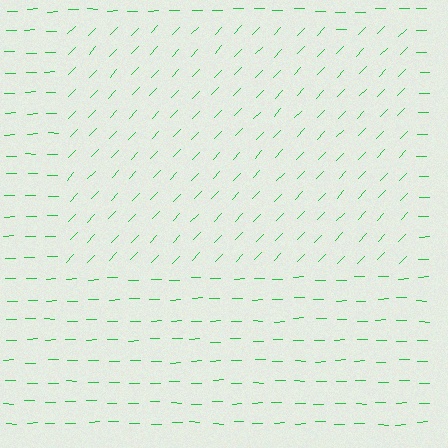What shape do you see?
I see a rectangle.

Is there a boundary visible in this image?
Yes, there is a texture boundary formed by a change in line orientation.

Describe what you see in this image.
The image is filled with small green line segments. A rectangle region in the image has lines oriented differently from the surrounding lines, creating a visible texture boundary.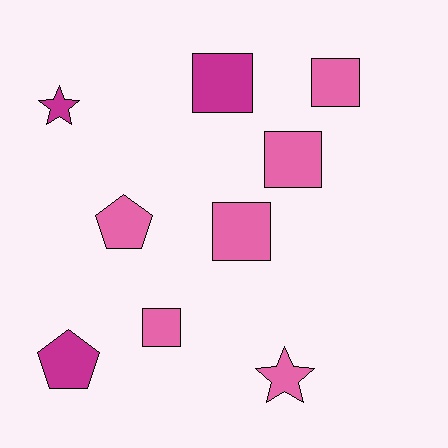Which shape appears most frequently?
Square, with 5 objects.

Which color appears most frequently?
Pink, with 6 objects.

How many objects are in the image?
There are 9 objects.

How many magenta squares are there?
There is 1 magenta square.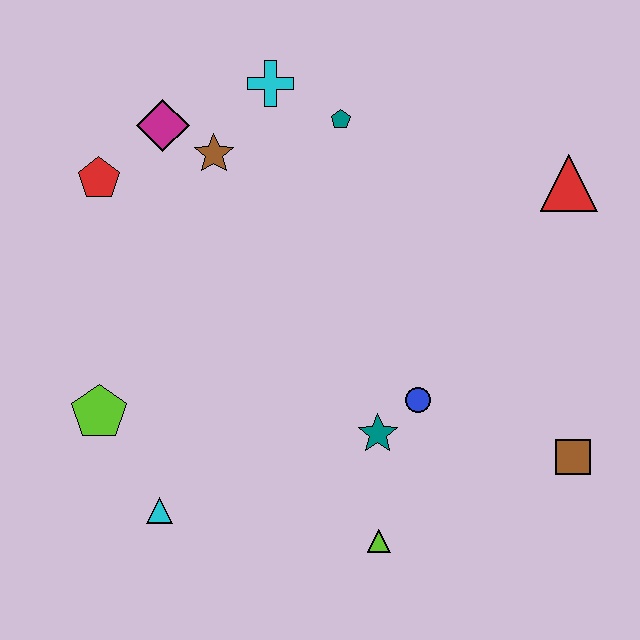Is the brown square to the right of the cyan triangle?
Yes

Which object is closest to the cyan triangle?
The lime pentagon is closest to the cyan triangle.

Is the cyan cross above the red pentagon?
Yes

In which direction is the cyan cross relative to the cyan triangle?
The cyan cross is above the cyan triangle.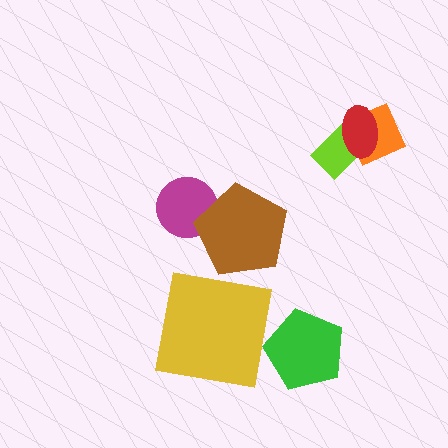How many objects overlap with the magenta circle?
1 object overlaps with the magenta circle.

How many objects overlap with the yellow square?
0 objects overlap with the yellow square.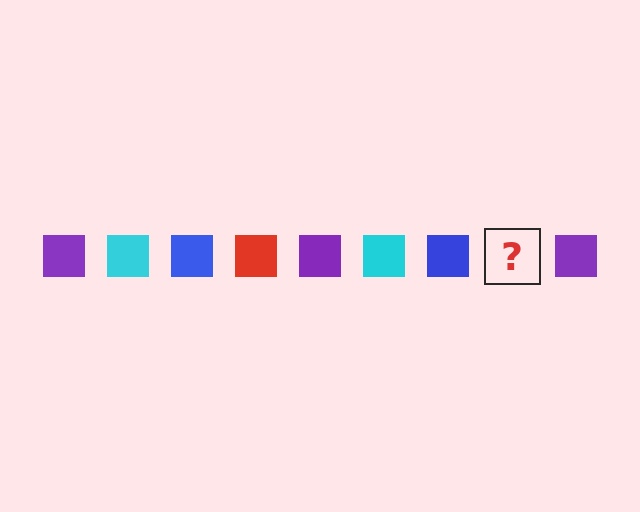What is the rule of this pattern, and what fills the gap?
The rule is that the pattern cycles through purple, cyan, blue, red squares. The gap should be filled with a red square.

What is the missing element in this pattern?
The missing element is a red square.